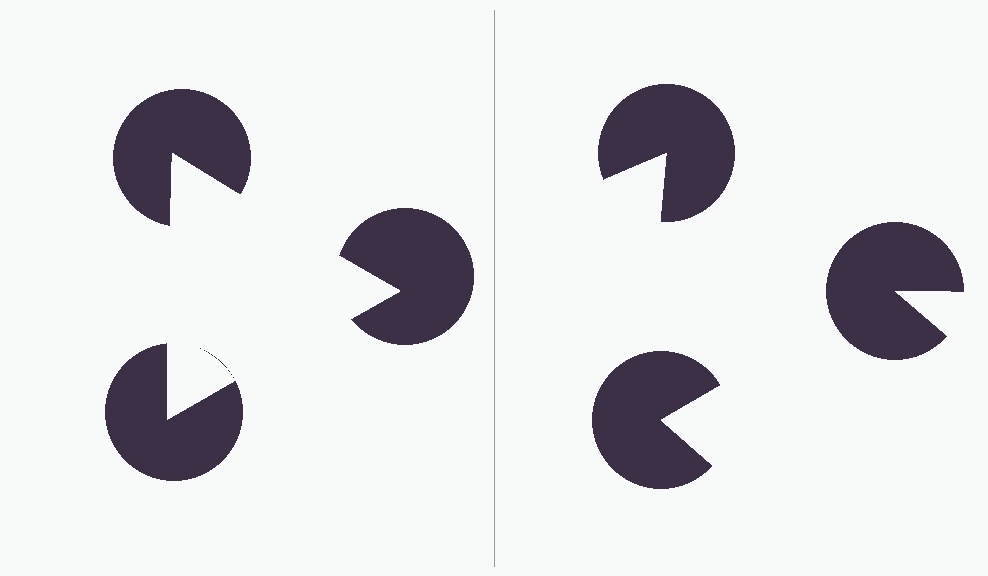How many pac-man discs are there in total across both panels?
6 — 3 on each side.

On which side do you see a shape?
An illusory triangle appears on the left side. On the right side the wedge cuts are rotated, so no coherent shape forms.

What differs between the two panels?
The pac-man discs are positioned identically on both sides; only the wedge orientations differ. On the left they align to a triangle; on the right they are misaligned.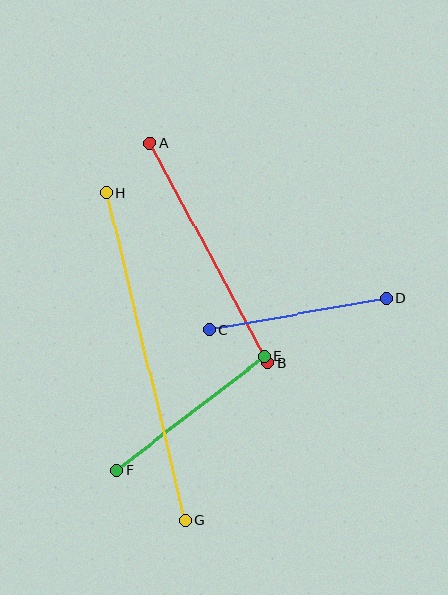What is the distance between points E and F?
The distance is approximately 187 pixels.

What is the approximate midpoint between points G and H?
The midpoint is at approximately (145, 357) pixels.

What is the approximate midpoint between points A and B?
The midpoint is at approximately (209, 253) pixels.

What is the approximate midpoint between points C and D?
The midpoint is at approximately (298, 314) pixels.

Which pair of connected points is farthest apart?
Points G and H are farthest apart.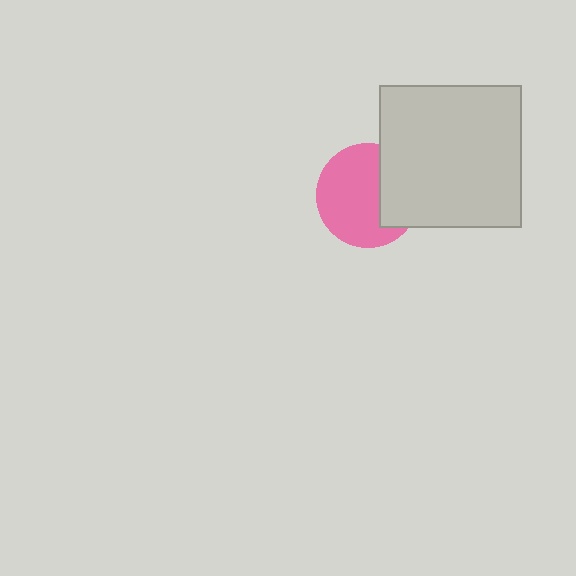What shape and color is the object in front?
The object in front is a light gray square.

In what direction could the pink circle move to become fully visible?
The pink circle could move left. That would shift it out from behind the light gray square entirely.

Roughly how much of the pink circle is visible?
Most of it is visible (roughly 68%).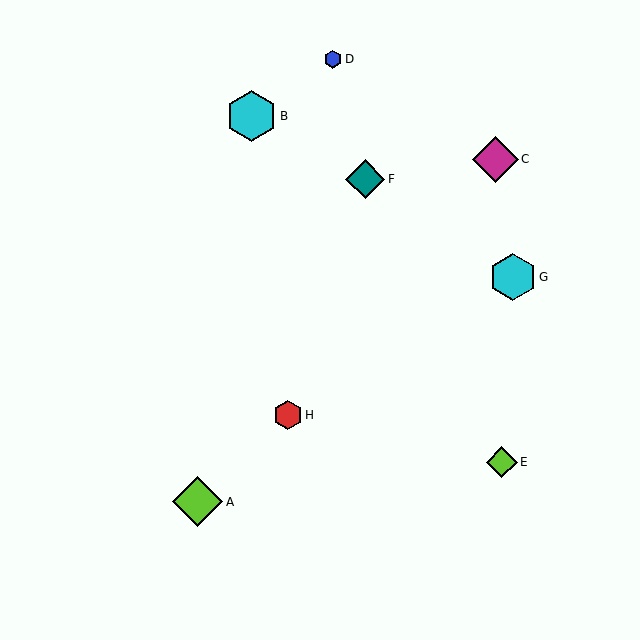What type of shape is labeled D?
Shape D is a blue hexagon.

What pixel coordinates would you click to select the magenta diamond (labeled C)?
Click at (495, 159) to select the magenta diamond C.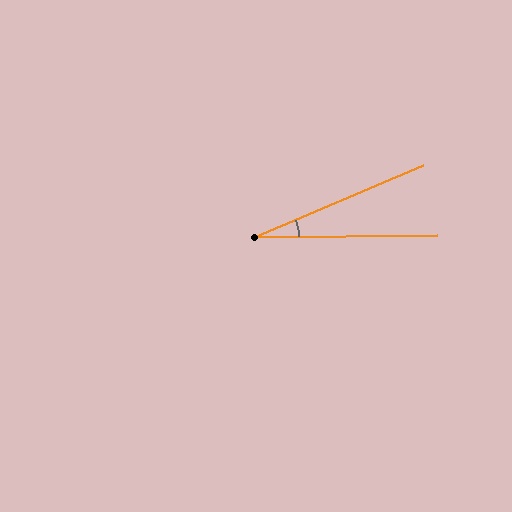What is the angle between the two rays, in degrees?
Approximately 22 degrees.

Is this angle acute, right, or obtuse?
It is acute.